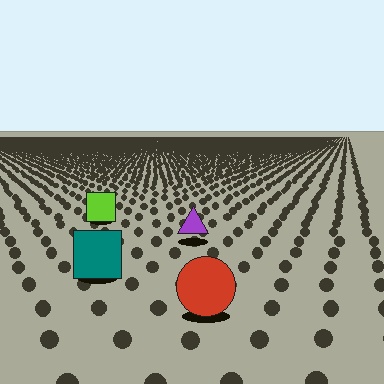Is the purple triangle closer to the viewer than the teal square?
No. The teal square is closer — you can tell from the texture gradient: the ground texture is coarser near it.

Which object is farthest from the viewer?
The lime square is farthest from the viewer. It appears smaller and the ground texture around it is denser.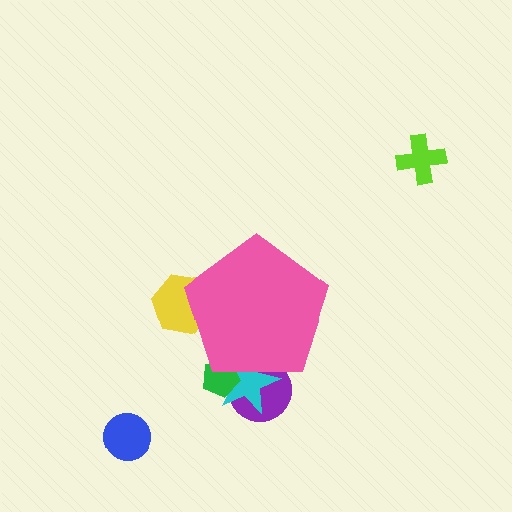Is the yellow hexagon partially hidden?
Yes, the yellow hexagon is partially hidden behind the pink pentagon.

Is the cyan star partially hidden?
Yes, the cyan star is partially hidden behind the pink pentagon.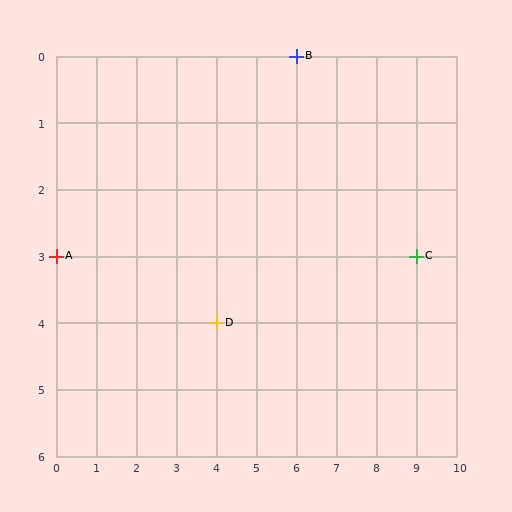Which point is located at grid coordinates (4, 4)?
Point D is at (4, 4).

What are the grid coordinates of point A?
Point A is at grid coordinates (0, 3).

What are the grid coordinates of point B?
Point B is at grid coordinates (6, 0).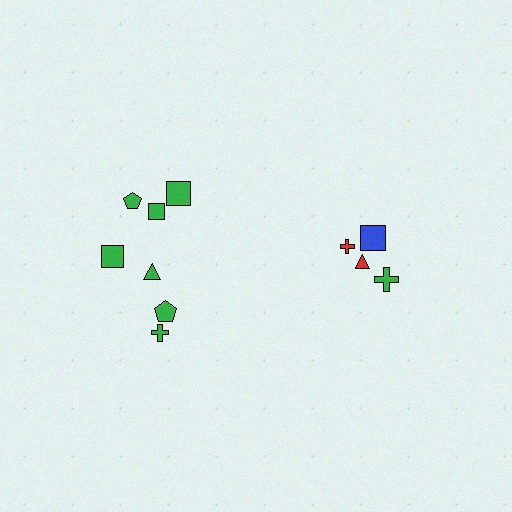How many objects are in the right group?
There are 4 objects.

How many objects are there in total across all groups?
There are 11 objects.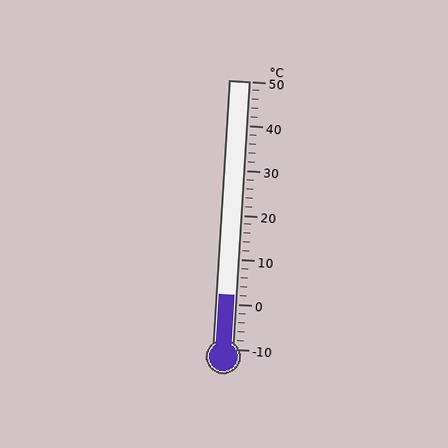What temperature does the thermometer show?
The thermometer shows approximately 2°C.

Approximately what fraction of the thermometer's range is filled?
The thermometer is filled to approximately 20% of its range.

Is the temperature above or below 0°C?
The temperature is above 0°C.